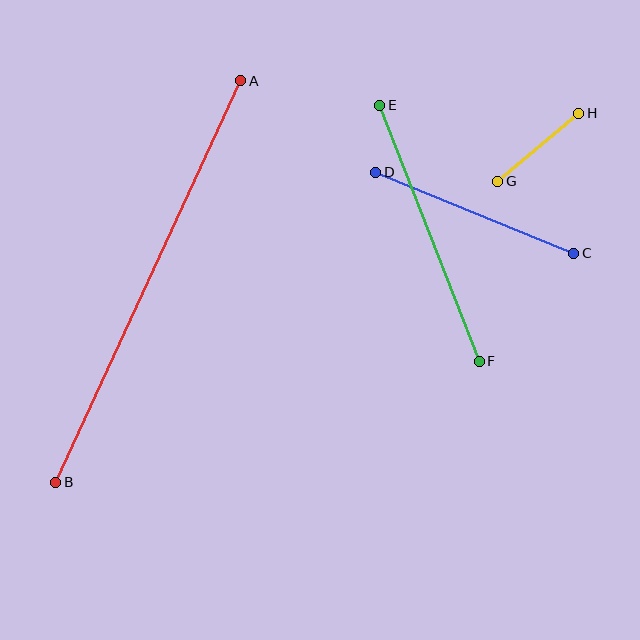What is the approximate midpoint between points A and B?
The midpoint is at approximately (148, 282) pixels.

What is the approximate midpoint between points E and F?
The midpoint is at approximately (430, 233) pixels.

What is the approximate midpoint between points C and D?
The midpoint is at approximately (475, 213) pixels.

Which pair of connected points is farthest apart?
Points A and B are farthest apart.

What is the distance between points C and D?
The distance is approximately 214 pixels.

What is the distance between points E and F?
The distance is approximately 275 pixels.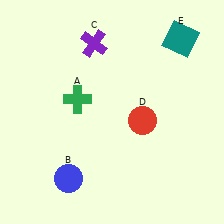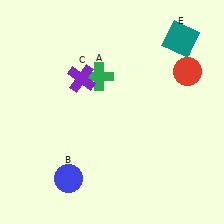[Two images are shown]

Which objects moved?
The objects that moved are: the green cross (A), the purple cross (C), the red circle (D).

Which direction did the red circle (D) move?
The red circle (D) moved up.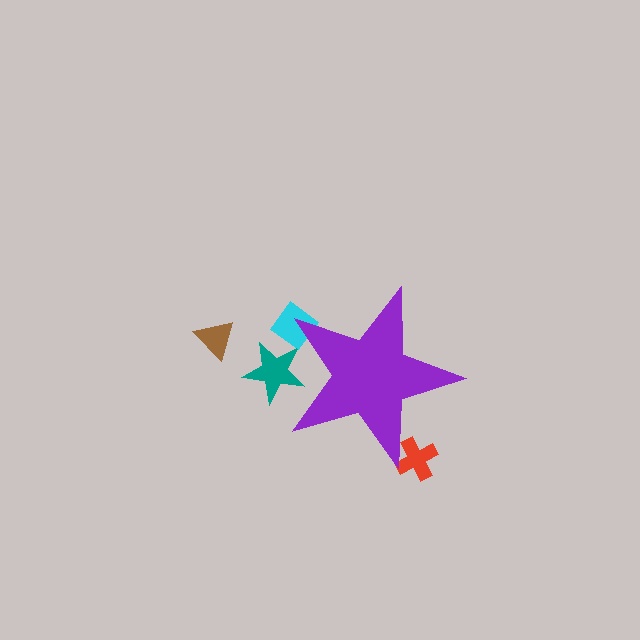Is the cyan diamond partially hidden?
Yes, the cyan diamond is partially hidden behind the purple star.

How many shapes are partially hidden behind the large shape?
3 shapes are partially hidden.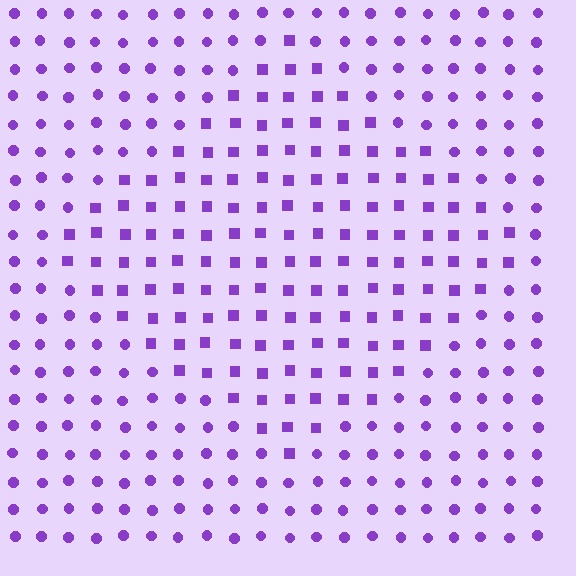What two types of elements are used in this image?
The image uses squares inside the diamond region and circles outside it.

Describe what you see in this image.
The image is filled with small purple elements arranged in a uniform grid. A diamond-shaped region contains squares, while the surrounding area contains circles. The boundary is defined purely by the change in element shape.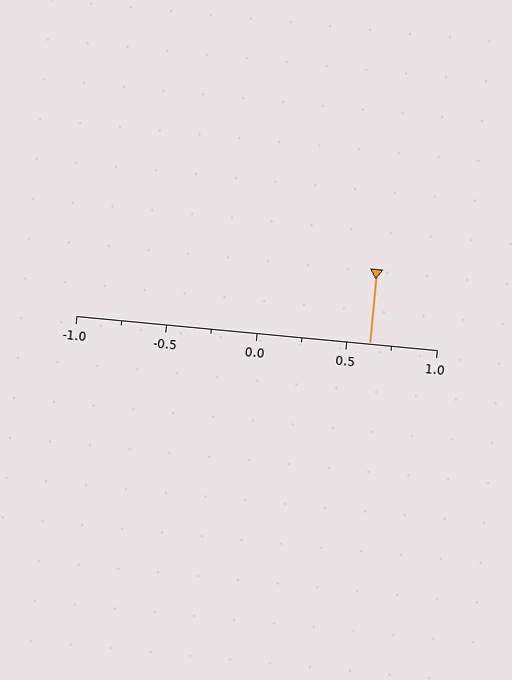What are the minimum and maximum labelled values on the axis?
The axis runs from -1.0 to 1.0.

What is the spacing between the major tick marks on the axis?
The major ticks are spaced 0.5 apart.